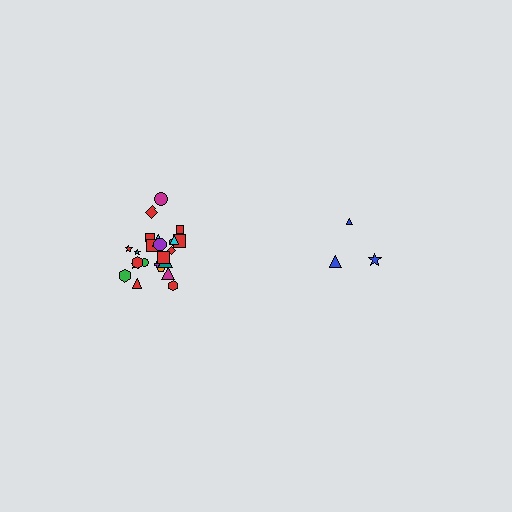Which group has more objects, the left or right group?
The left group.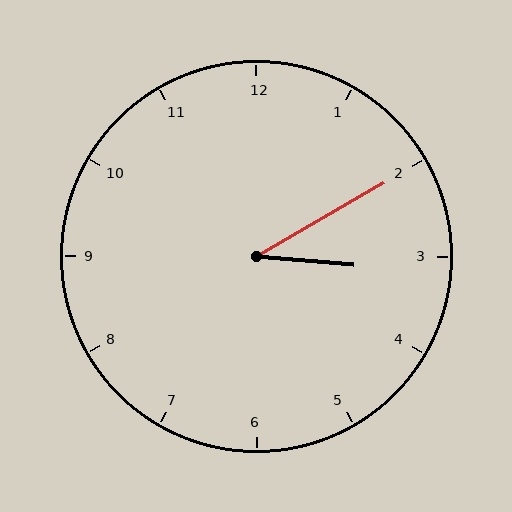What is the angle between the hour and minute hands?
Approximately 35 degrees.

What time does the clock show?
3:10.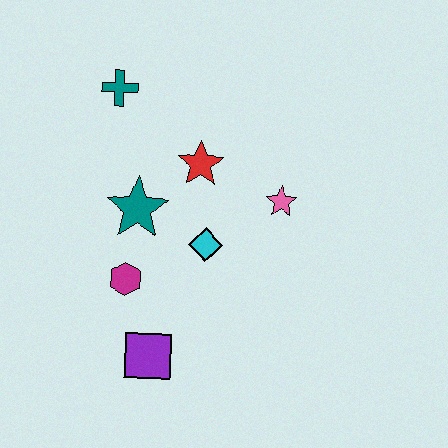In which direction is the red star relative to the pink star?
The red star is to the left of the pink star.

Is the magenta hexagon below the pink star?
Yes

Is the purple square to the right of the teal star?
Yes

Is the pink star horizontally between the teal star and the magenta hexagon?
No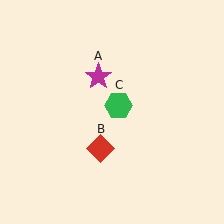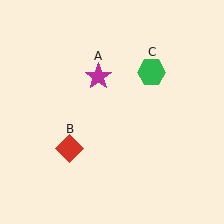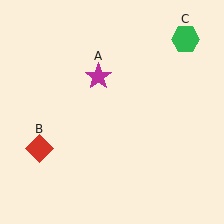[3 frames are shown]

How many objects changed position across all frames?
2 objects changed position: red diamond (object B), green hexagon (object C).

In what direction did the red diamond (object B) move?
The red diamond (object B) moved left.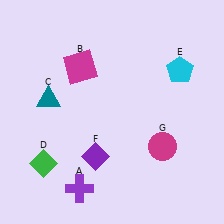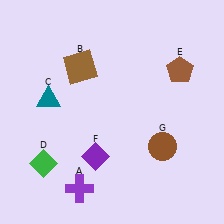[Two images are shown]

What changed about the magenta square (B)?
In Image 1, B is magenta. In Image 2, it changed to brown.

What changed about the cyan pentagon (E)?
In Image 1, E is cyan. In Image 2, it changed to brown.